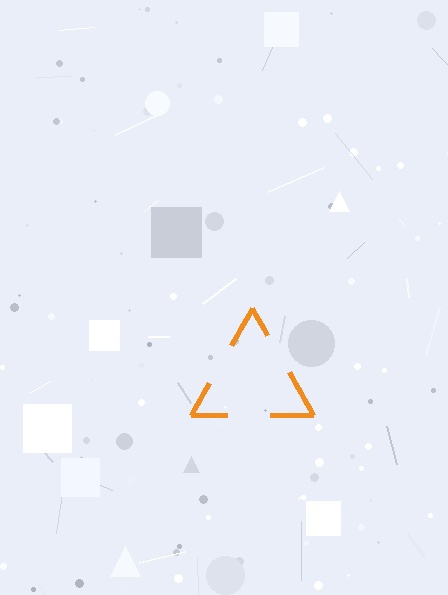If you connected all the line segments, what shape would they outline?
They would outline a triangle.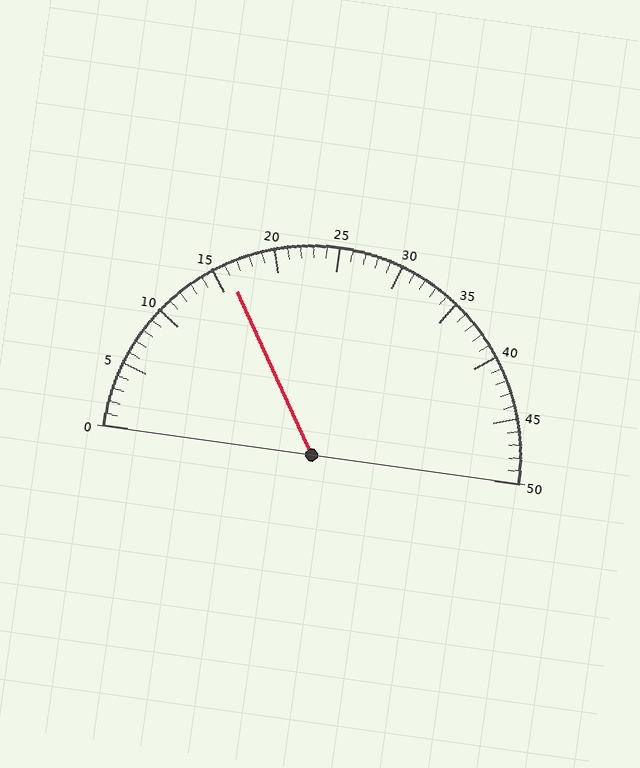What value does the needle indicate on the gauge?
The needle indicates approximately 16.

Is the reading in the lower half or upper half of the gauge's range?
The reading is in the lower half of the range (0 to 50).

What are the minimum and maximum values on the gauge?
The gauge ranges from 0 to 50.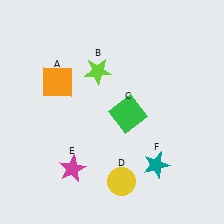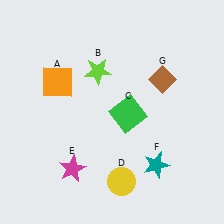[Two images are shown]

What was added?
A brown diamond (G) was added in Image 2.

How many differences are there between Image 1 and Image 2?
There is 1 difference between the two images.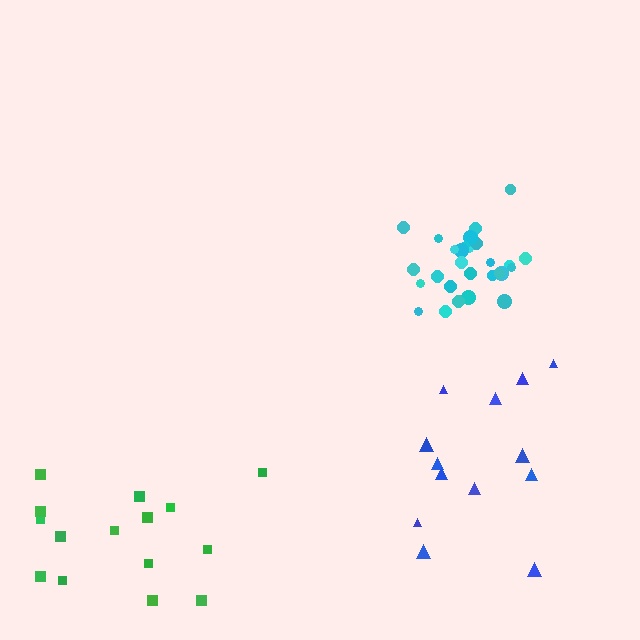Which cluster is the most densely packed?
Cyan.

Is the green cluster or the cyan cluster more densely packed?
Cyan.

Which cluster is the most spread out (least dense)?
Green.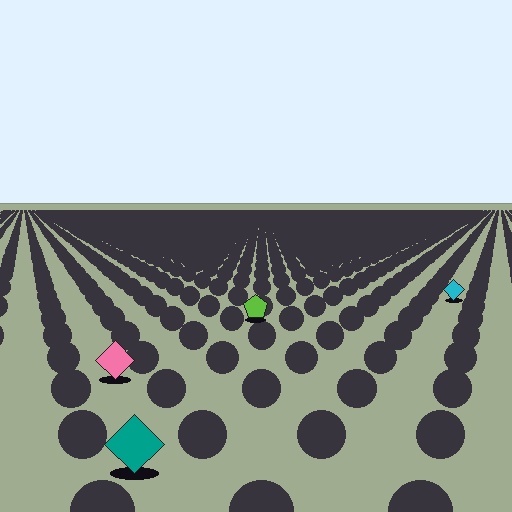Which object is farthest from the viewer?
The cyan diamond is farthest from the viewer. It appears smaller and the ground texture around it is denser.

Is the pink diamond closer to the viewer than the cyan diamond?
Yes. The pink diamond is closer — you can tell from the texture gradient: the ground texture is coarser near it.